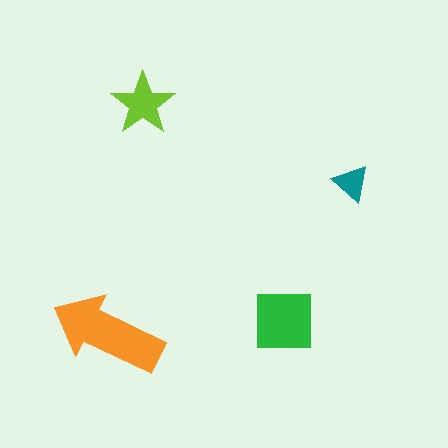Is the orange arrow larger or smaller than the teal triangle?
Larger.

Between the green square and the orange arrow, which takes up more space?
The orange arrow.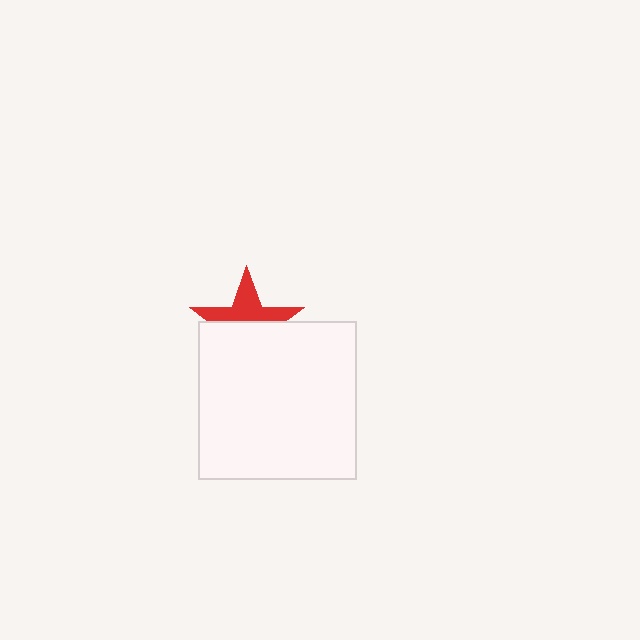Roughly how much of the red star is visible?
About half of it is visible (roughly 47%).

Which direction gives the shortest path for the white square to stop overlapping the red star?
Moving down gives the shortest separation.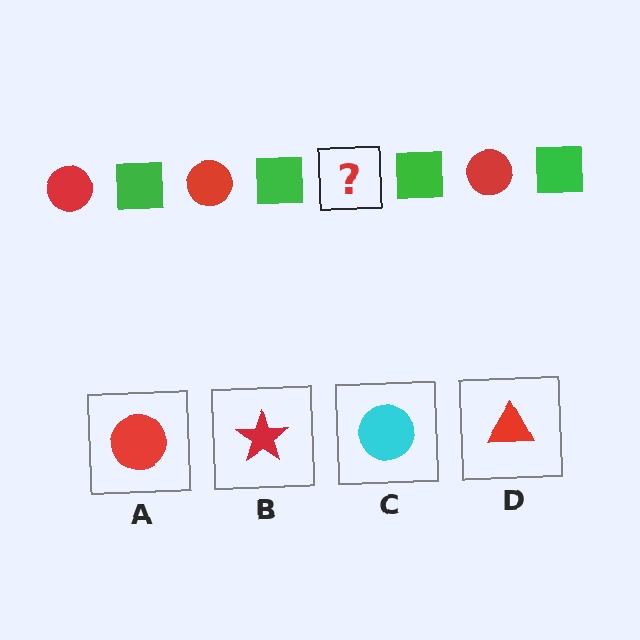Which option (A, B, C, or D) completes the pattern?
A.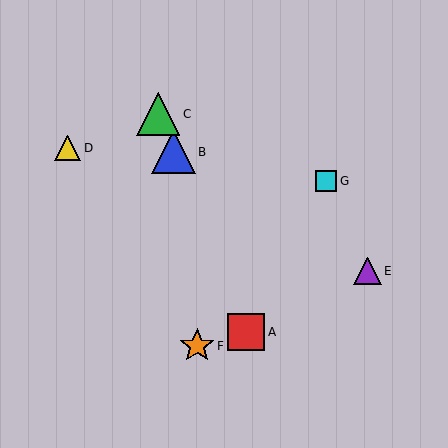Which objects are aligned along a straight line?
Objects A, B, C are aligned along a straight line.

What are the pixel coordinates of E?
Object E is at (367, 271).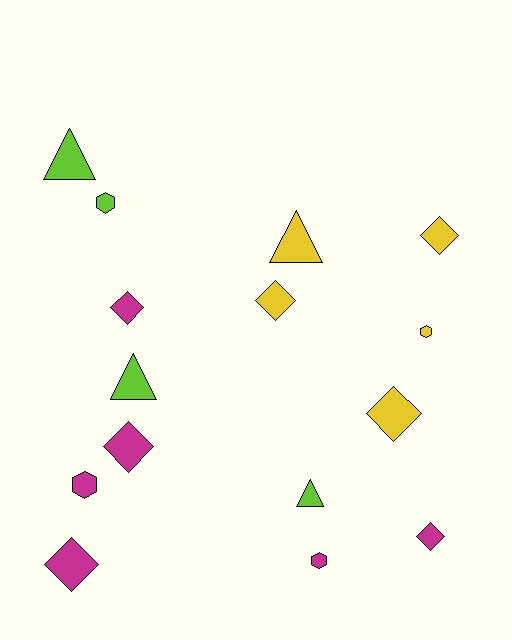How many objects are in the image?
There are 15 objects.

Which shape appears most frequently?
Diamond, with 7 objects.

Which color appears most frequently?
Magenta, with 6 objects.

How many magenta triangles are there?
There are no magenta triangles.